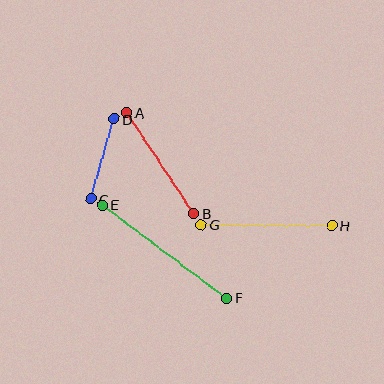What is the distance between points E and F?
The distance is approximately 155 pixels.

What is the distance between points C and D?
The distance is approximately 84 pixels.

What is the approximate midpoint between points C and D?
The midpoint is at approximately (103, 159) pixels.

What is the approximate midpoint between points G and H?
The midpoint is at approximately (267, 225) pixels.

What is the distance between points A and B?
The distance is approximately 121 pixels.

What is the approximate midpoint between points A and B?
The midpoint is at approximately (160, 163) pixels.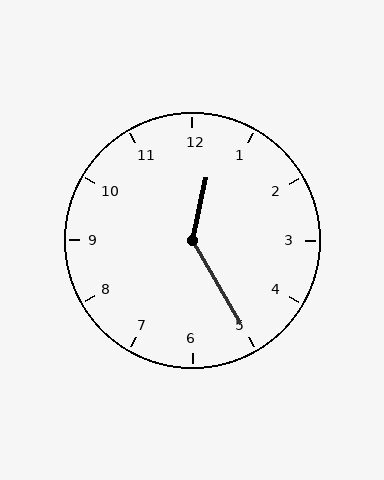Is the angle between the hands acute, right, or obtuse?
It is obtuse.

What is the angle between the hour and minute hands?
Approximately 138 degrees.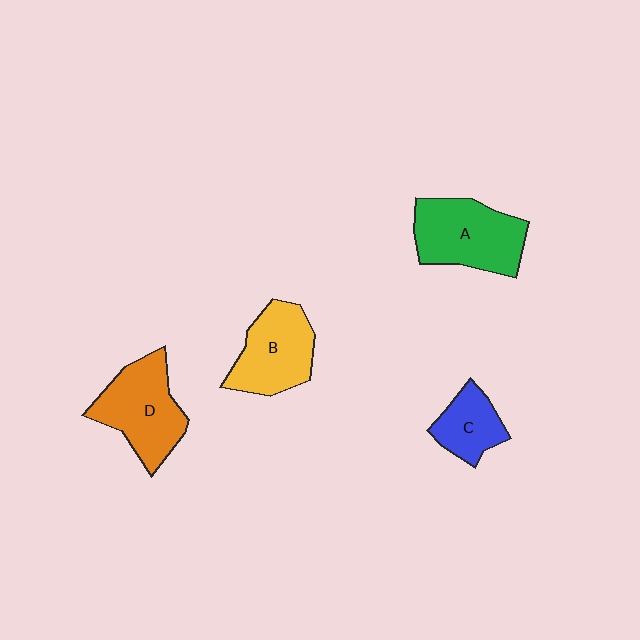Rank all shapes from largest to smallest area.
From largest to smallest: A (green), D (orange), B (yellow), C (blue).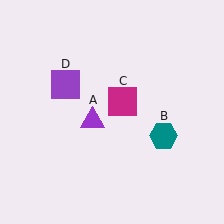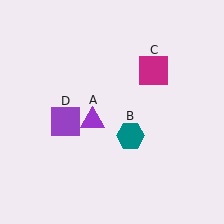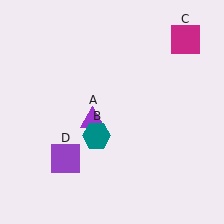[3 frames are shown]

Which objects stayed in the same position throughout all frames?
Purple triangle (object A) remained stationary.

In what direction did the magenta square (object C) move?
The magenta square (object C) moved up and to the right.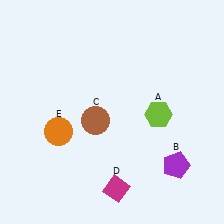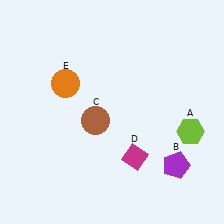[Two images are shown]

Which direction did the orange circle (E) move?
The orange circle (E) moved up.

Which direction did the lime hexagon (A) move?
The lime hexagon (A) moved right.